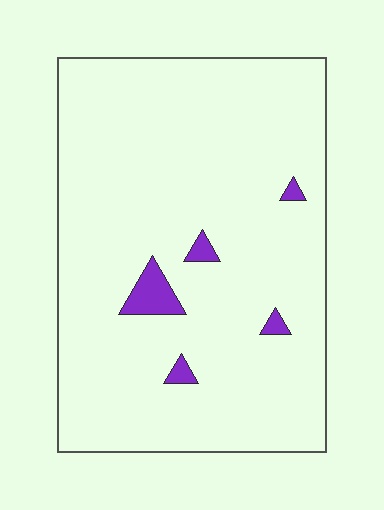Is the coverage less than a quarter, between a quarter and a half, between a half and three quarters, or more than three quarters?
Less than a quarter.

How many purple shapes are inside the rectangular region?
5.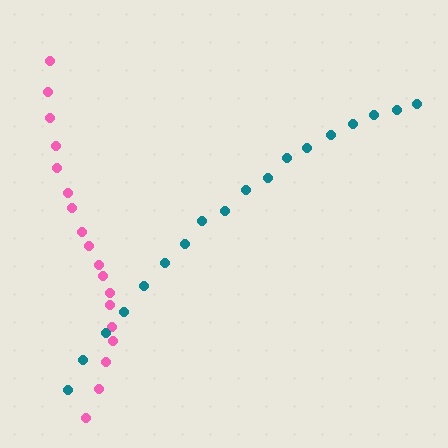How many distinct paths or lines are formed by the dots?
There are 2 distinct paths.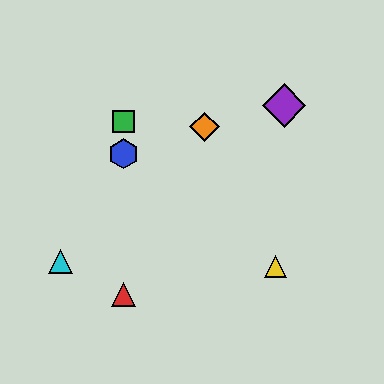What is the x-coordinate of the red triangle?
The red triangle is at x≈123.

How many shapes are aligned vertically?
3 shapes (the red triangle, the blue hexagon, the green square) are aligned vertically.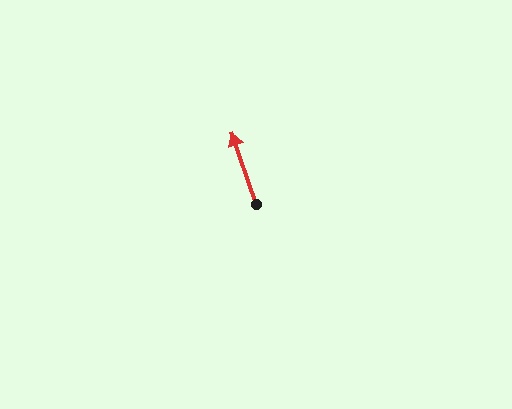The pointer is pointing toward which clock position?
Roughly 11 o'clock.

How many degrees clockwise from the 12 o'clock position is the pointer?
Approximately 341 degrees.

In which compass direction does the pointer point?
North.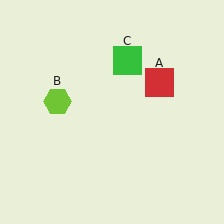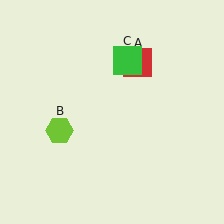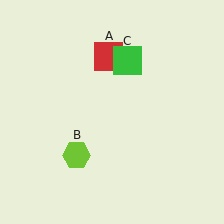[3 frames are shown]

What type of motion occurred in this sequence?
The red square (object A), lime hexagon (object B) rotated counterclockwise around the center of the scene.